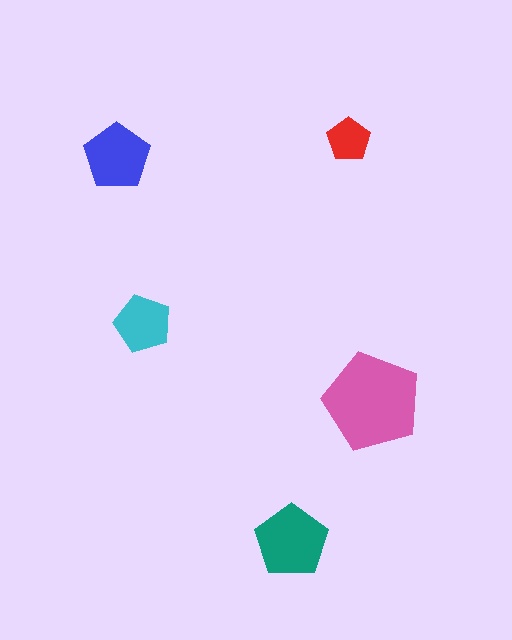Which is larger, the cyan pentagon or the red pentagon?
The cyan one.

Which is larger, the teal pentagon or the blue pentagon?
The teal one.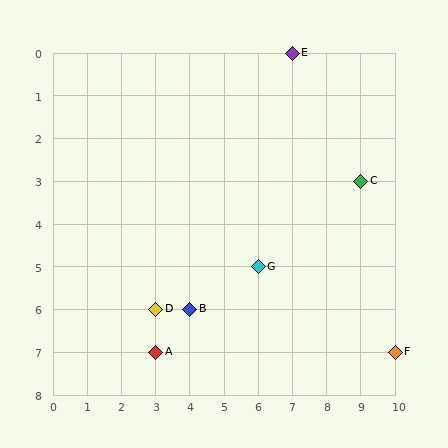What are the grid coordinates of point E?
Point E is at grid coordinates (7, 0).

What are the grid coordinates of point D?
Point D is at grid coordinates (3, 6).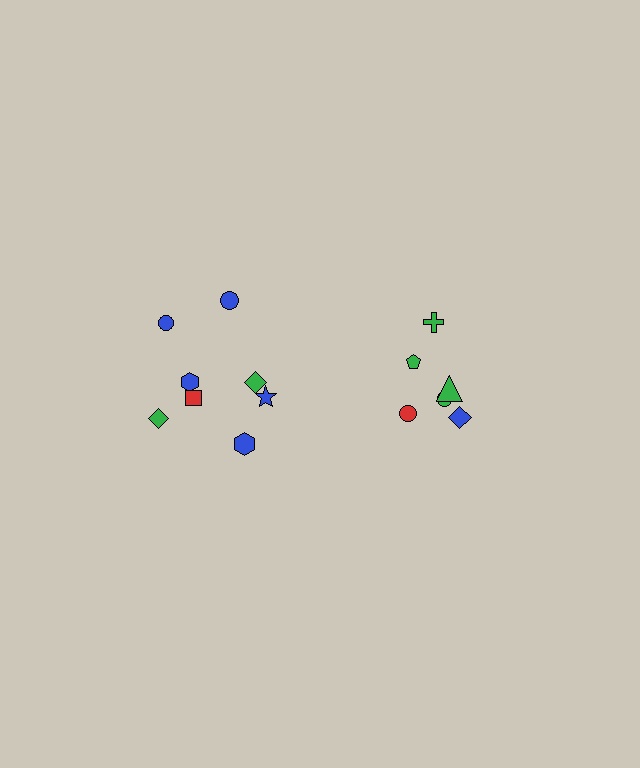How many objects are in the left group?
There are 8 objects.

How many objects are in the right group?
There are 6 objects.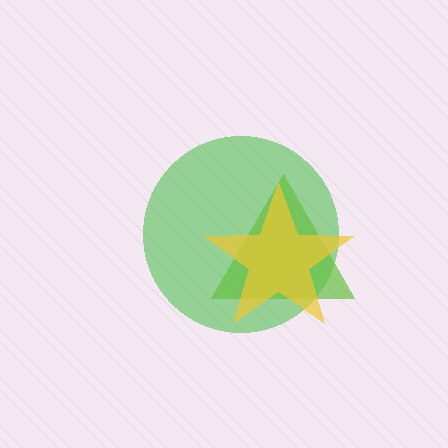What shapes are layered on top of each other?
The layered shapes are: a green circle, a lime triangle, a yellow star.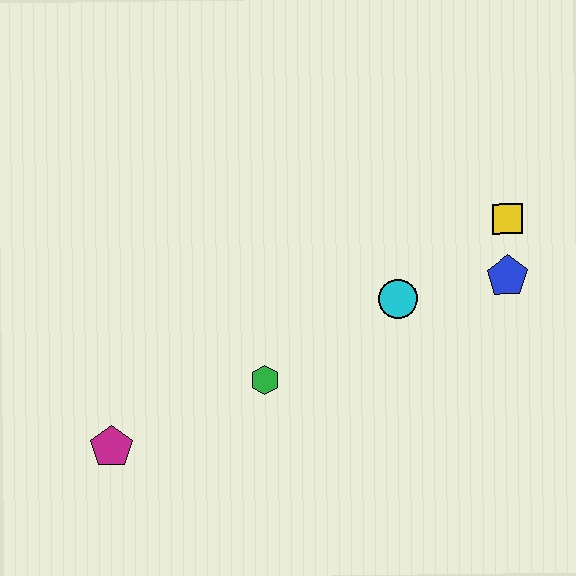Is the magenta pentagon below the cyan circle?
Yes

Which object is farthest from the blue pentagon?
The magenta pentagon is farthest from the blue pentagon.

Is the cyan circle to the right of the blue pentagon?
No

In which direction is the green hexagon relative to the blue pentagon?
The green hexagon is to the left of the blue pentagon.